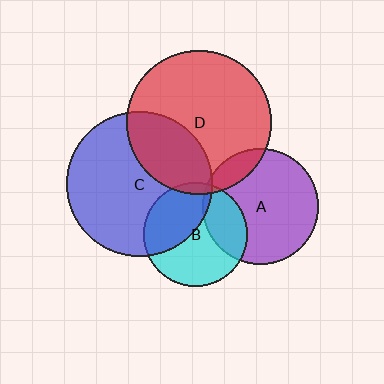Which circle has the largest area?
Circle C (blue).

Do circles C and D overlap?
Yes.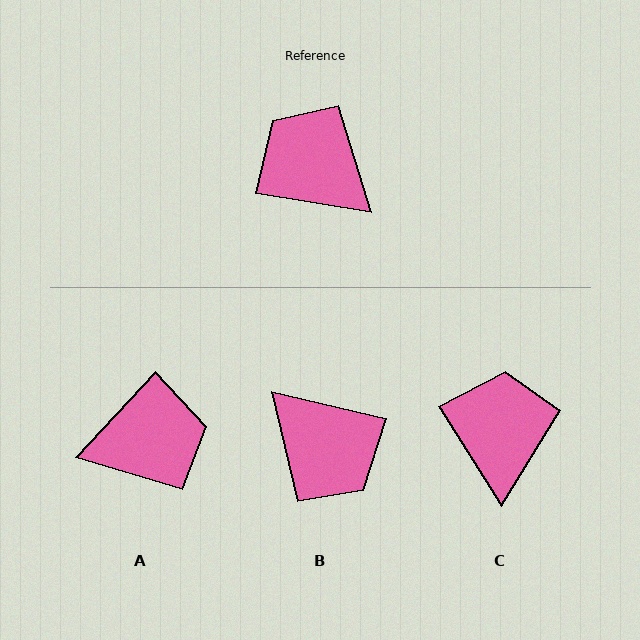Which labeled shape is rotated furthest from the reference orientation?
B, about 176 degrees away.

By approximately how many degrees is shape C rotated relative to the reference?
Approximately 49 degrees clockwise.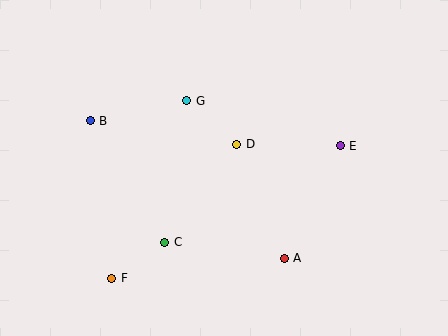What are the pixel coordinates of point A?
Point A is at (284, 258).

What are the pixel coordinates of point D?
Point D is at (237, 144).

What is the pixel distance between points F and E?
The distance between F and E is 264 pixels.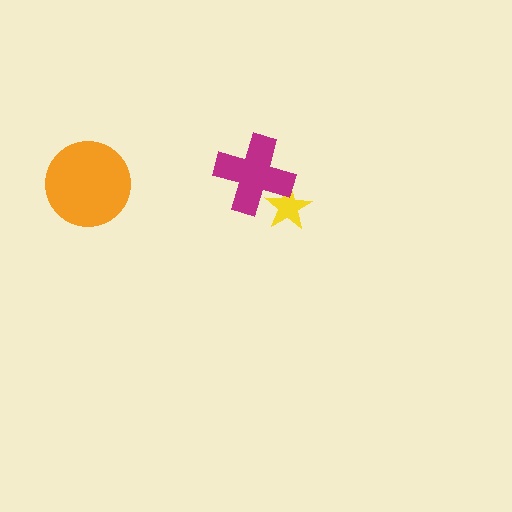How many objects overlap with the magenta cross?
1 object overlaps with the magenta cross.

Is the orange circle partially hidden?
No, no other shape covers it.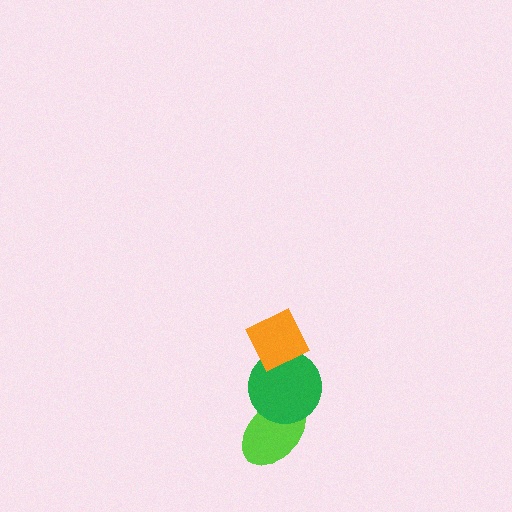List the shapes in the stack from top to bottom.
From top to bottom: the orange diamond, the green circle, the lime ellipse.